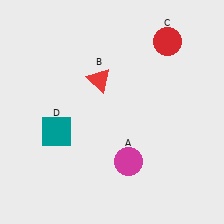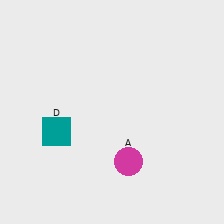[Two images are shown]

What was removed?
The red triangle (B), the red circle (C) were removed in Image 2.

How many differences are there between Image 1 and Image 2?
There are 2 differences between the two images.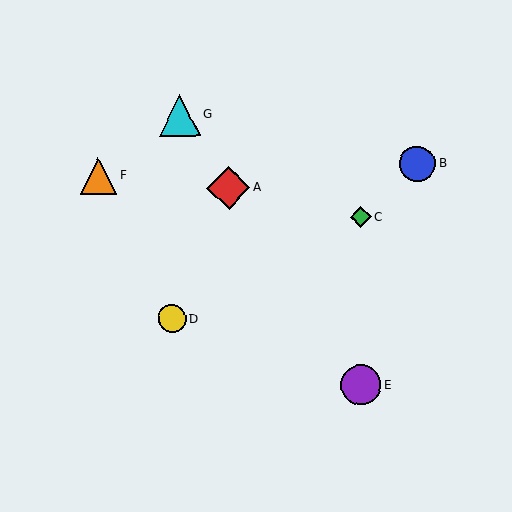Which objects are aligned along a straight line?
Objects A, E, G are aligned along a straight line.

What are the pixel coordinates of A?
Object A is at (229, 188).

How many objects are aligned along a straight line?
3 objects (A, E, G) are aligned along a straight line.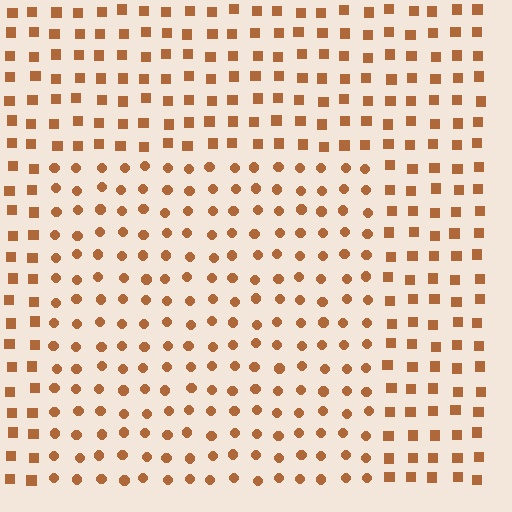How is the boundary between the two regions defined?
The boundary is defined by a change in element shape: circles inside vs. squares outside. All elements share the same color and spacing.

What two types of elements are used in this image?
The image uses circles inside the rectangle region and squares outside it.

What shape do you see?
I see a rectangle.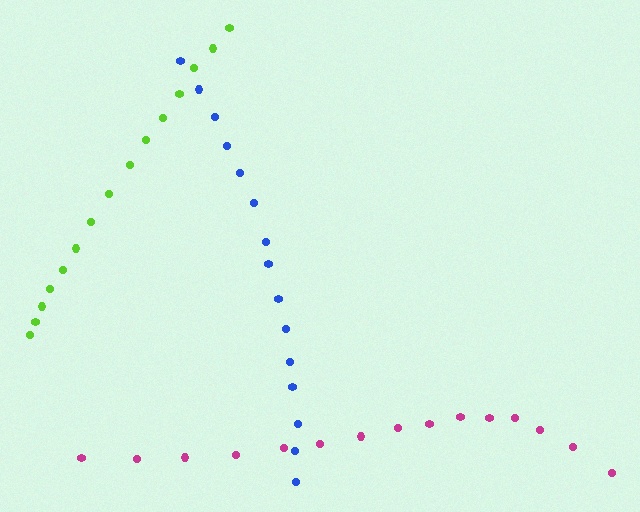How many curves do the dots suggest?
There are 3 distinct paths.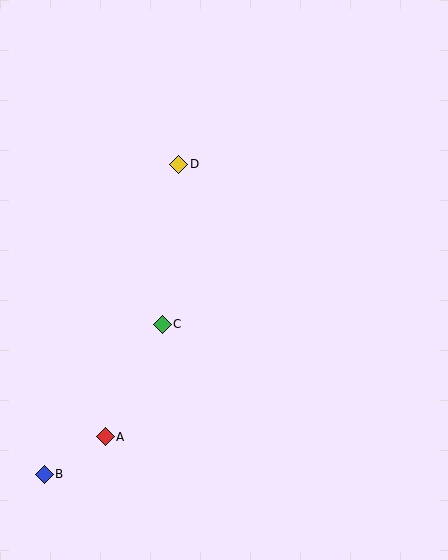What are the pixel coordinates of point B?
Point B is at (44, 474).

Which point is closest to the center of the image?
Point C at (162, 324) is closest to the center.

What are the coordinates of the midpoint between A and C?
The midpoint between A and C is at (134, 381).